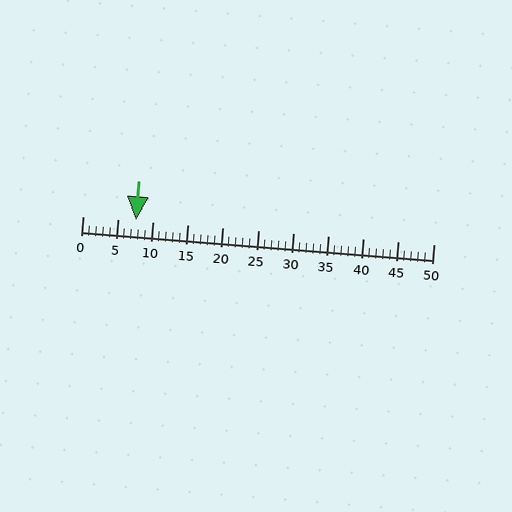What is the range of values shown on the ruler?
The ruler shows values from 0 to 50.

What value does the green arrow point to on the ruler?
The green arrow points to approximately 8.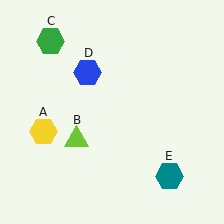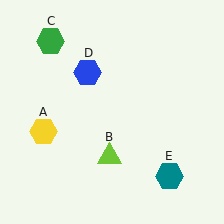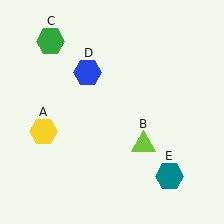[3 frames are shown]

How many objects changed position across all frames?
1 object changed position: lime triangle (object B).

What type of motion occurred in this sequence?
The lime triangle (object B) rotated counterclockwise around the center of the scene.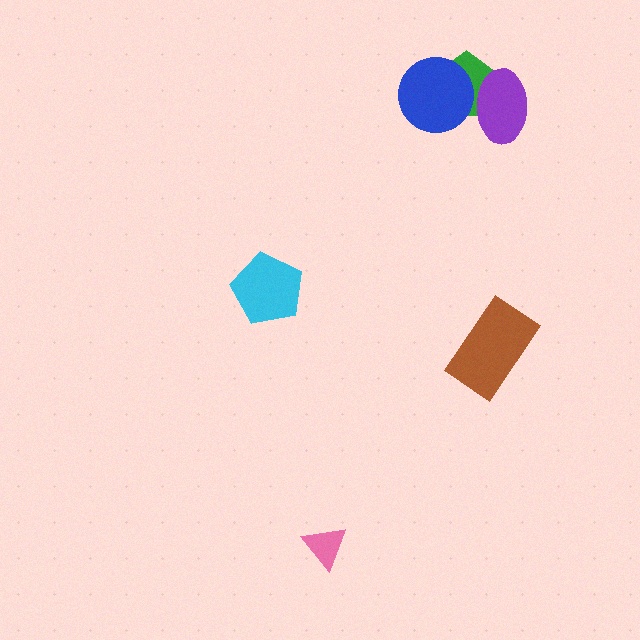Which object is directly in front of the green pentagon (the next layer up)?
The purple ellipse is directly in front of the green pentagon.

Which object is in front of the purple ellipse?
The blue circle is in front of the purple ellipse.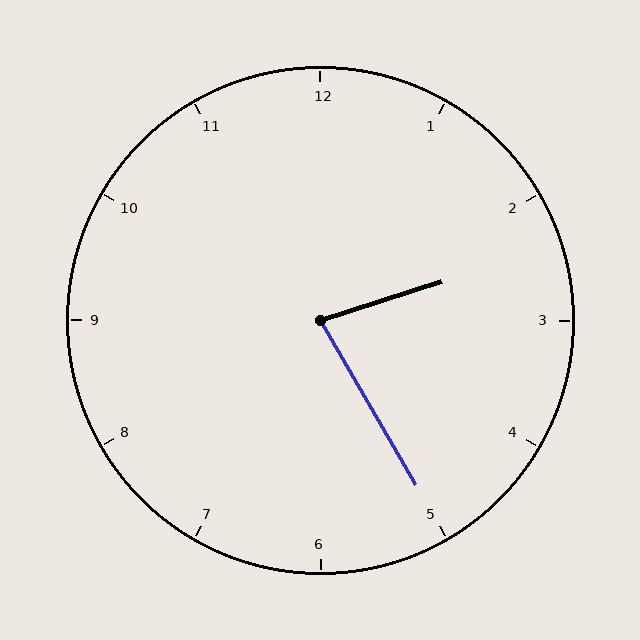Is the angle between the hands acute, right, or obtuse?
It is acute.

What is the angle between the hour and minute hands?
Approximately 78 degrees.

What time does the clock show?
2:25.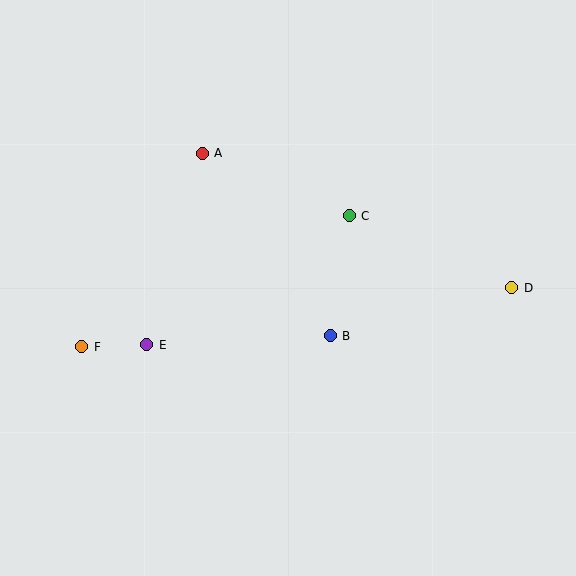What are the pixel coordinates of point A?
Point A is at (202, 153).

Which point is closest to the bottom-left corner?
Point F is closest to the bottom-left corner.